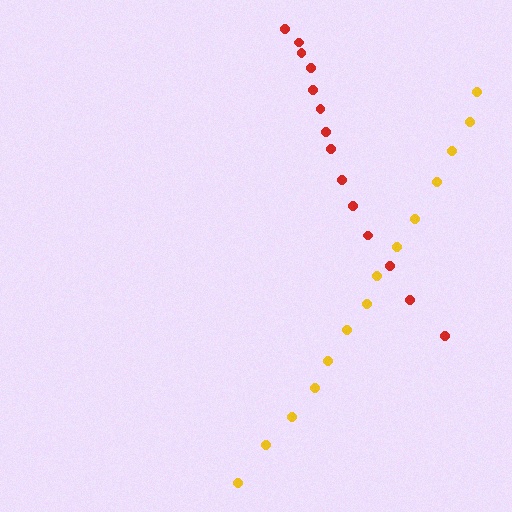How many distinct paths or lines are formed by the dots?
There are 2 distinct paths.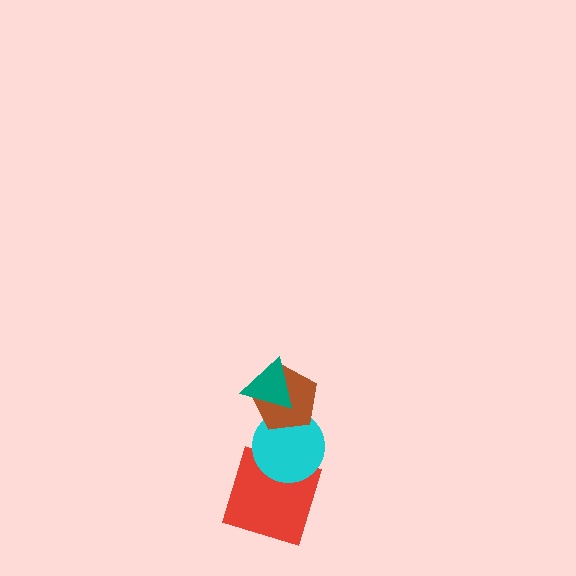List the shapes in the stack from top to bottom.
From top to bottom: the teal triangle, the brown pentagon, the cyan circle, the red square.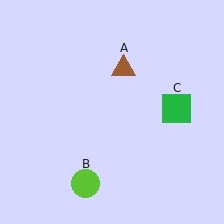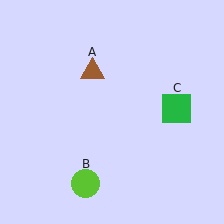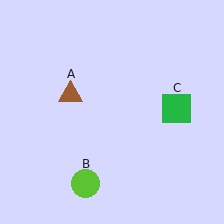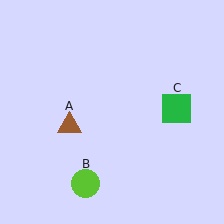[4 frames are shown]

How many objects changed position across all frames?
1 object changed position: brown triangle (object A).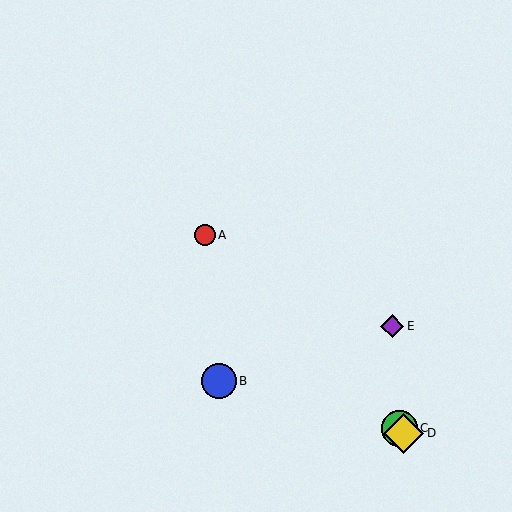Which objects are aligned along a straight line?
Objects A, C, D are aligned along a straight line.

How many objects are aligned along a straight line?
3 objects (A, C, D) are aligned along a straight line.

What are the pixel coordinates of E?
Object E is at (392, 326).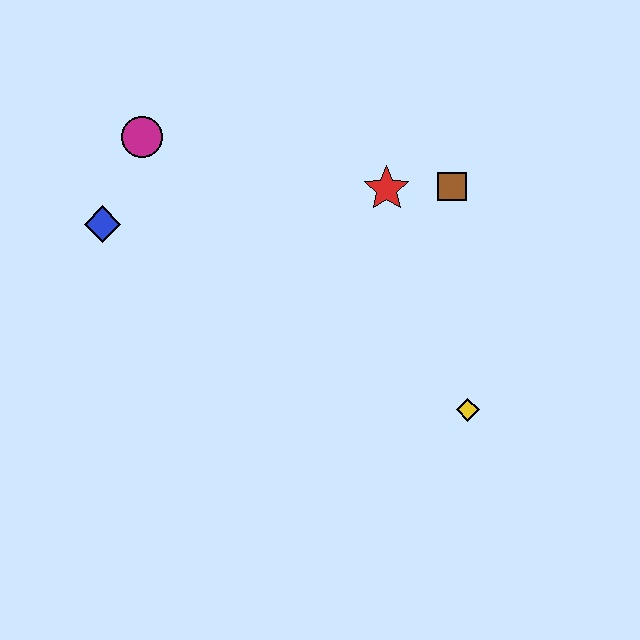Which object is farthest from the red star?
The blue diamond is farthest from the red star.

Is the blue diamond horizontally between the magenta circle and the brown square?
No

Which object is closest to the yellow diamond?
The brown square is closest to the yellow diamond.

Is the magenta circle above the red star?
Yes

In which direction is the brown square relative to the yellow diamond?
The brown square is above the yellow diamond.